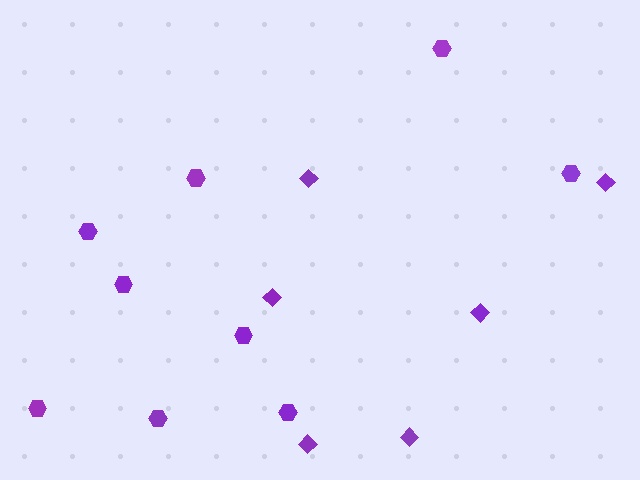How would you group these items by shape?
There are 2 groups: one group of diamonds (6) and one group of hexagons (9).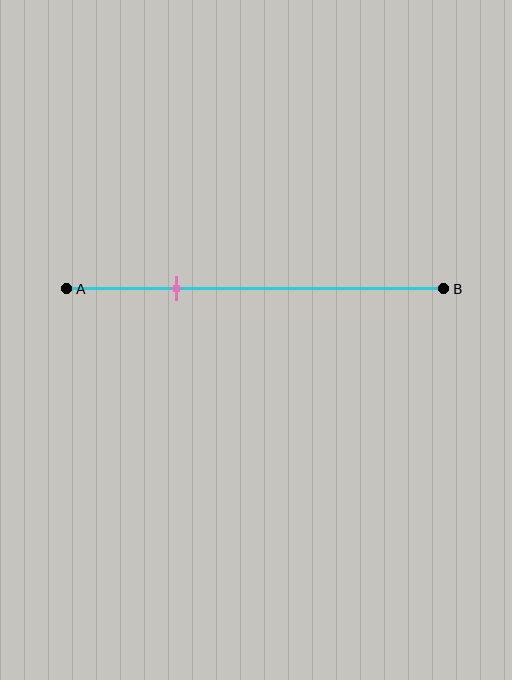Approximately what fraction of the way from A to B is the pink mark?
The pink mark is approximately 30% of the way from A to B.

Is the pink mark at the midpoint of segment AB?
No, the mark is at about 30% from A, not at the 50% midpoint.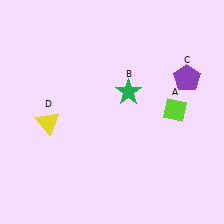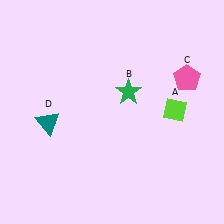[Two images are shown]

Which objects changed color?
C changed from purple to pink. D changed from yellow to teal.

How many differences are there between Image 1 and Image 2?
There are 2 differences between the two images.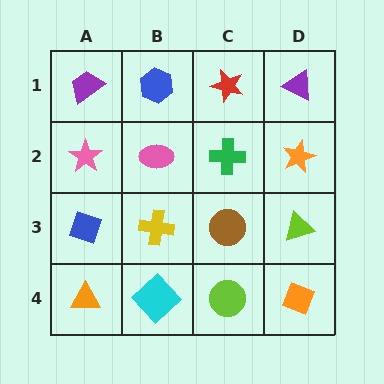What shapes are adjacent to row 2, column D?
A purple triangle (row 1, column D), a lime triangle (row 3, column D), a green cross (row 2, column C).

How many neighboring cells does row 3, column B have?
4.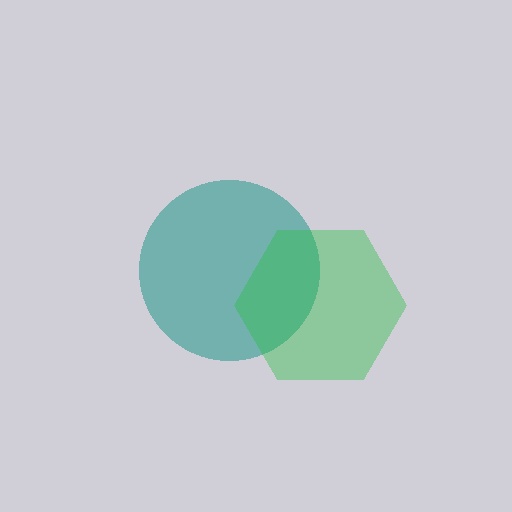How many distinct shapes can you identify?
There are 2 distinct shapes: a teal circle, a green hexagon.